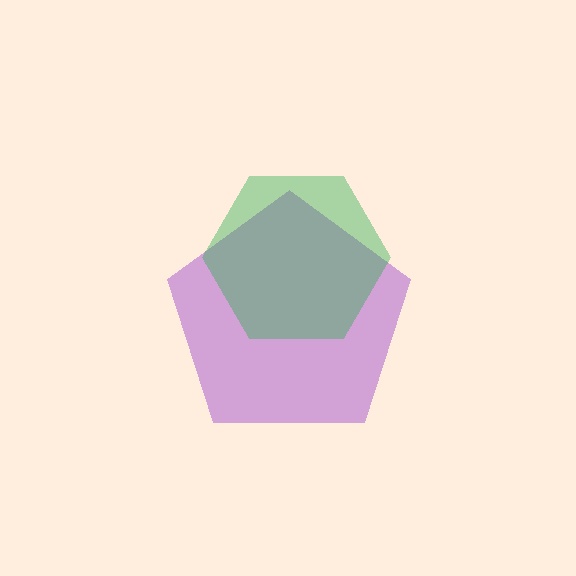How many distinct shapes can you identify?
There are 2 distinct shapes: a purple pentagon, a green hexagon.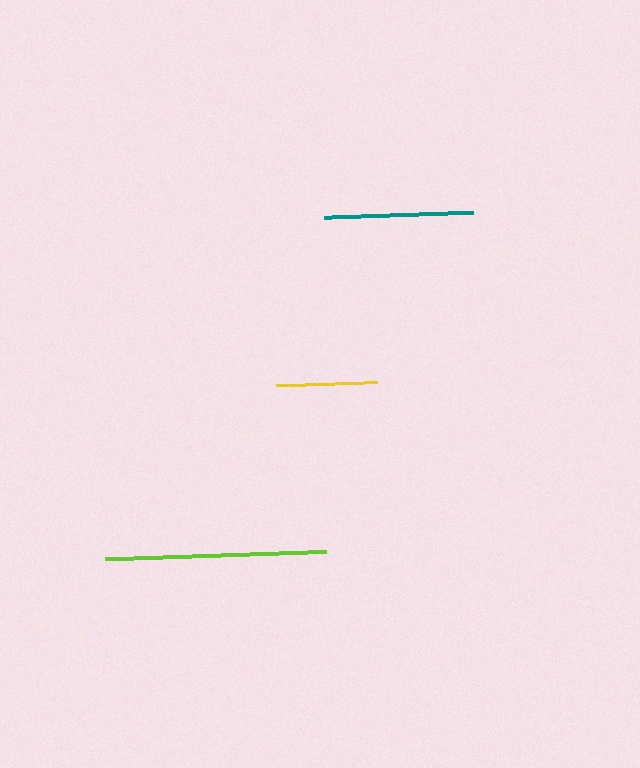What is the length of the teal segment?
The teal segment is approximately 149 pixels long.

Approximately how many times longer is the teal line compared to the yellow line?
The teal line is approximately 1.5 times the length of the yellow line.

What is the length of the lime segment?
The lime segment is approximately 221 pixels long.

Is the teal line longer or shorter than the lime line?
The lime line is longer than the teal line.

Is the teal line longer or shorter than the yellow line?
The teal line is longer than the yellow line.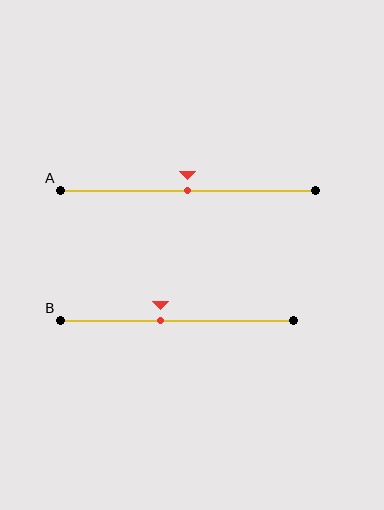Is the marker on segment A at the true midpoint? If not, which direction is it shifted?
Yes, the marker on segment A is at the true midpoint.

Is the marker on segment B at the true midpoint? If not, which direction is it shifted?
No, the marker on segment B is shifted to the left by about 7% of the segment length.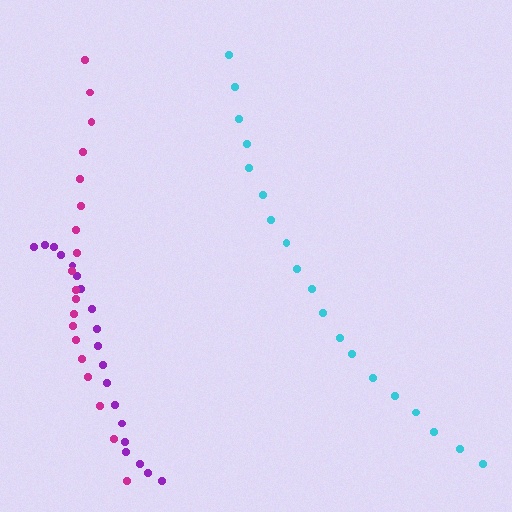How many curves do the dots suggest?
There are 3 distinct paths.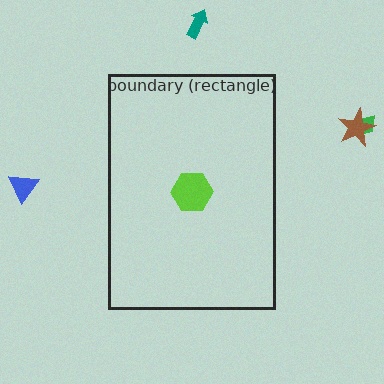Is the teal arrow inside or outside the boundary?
Outside.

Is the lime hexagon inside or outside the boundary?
Inside.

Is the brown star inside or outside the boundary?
Outside.